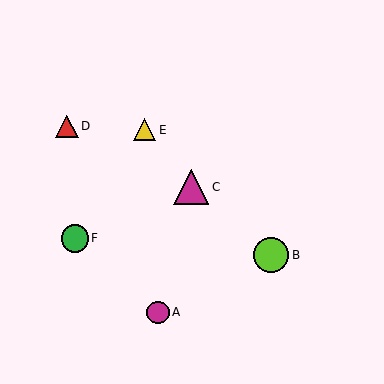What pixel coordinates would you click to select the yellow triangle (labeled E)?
Click at (144, 130) to select the yellow triangle E.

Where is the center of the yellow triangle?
The center of the yellow triangle is at (144, 130).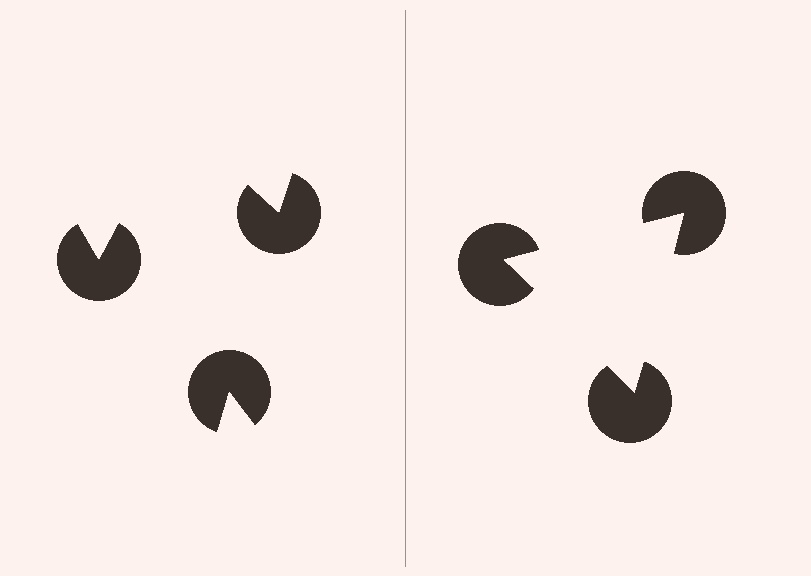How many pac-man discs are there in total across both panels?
6 — 3 on each side.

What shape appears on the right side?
An illusory triangle.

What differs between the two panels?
The pac-man discs are positioned identically on both sides; only the wedge orientations differ. On the right they align to a triangle; on the left they are misaligned.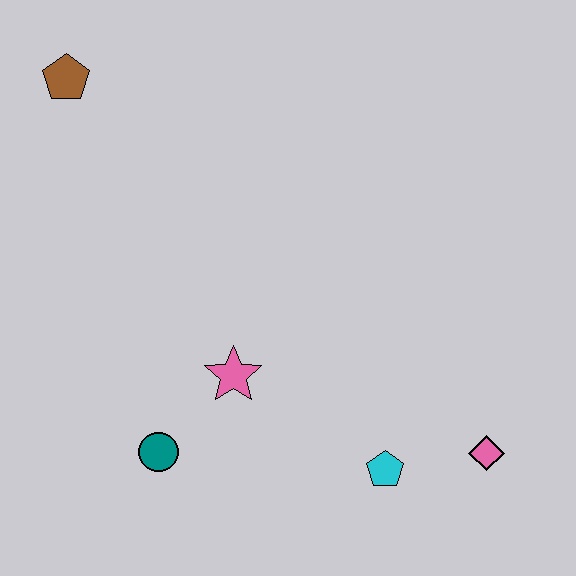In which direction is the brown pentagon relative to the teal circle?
The brown pentagon is above the teal circle.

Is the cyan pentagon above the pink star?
No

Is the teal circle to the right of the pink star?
No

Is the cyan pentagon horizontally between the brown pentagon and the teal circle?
No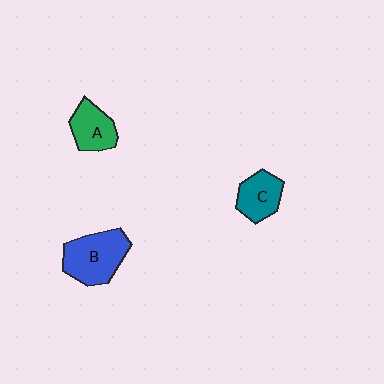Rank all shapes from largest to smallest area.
From largest to smallest: B (blue), A (green), C (teal).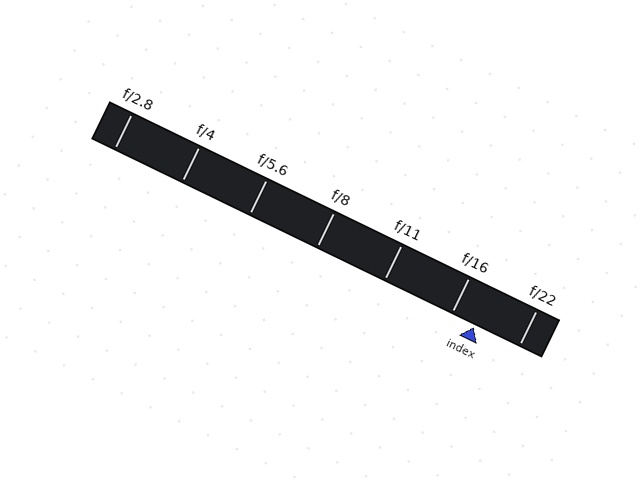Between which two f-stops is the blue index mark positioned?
The index mark is between f/16 and f/22.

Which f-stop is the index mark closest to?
The index mark is closest to f/16.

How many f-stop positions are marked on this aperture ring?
There are 7 f-stop positions marked.